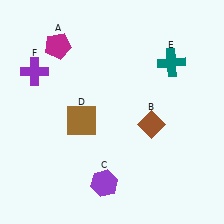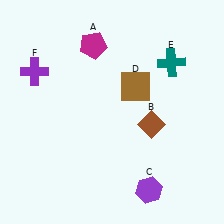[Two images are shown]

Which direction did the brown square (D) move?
The brown square (D) moved right.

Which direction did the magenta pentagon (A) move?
The magenta pentagon (A) moved right.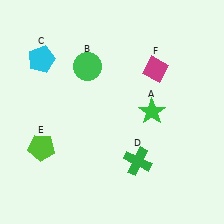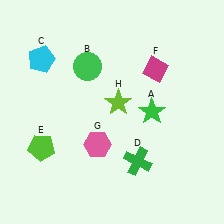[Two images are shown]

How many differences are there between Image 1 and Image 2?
There are 2 differences between the two images.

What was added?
A pink hexagon (G), a lime star (H) were added in Image 2.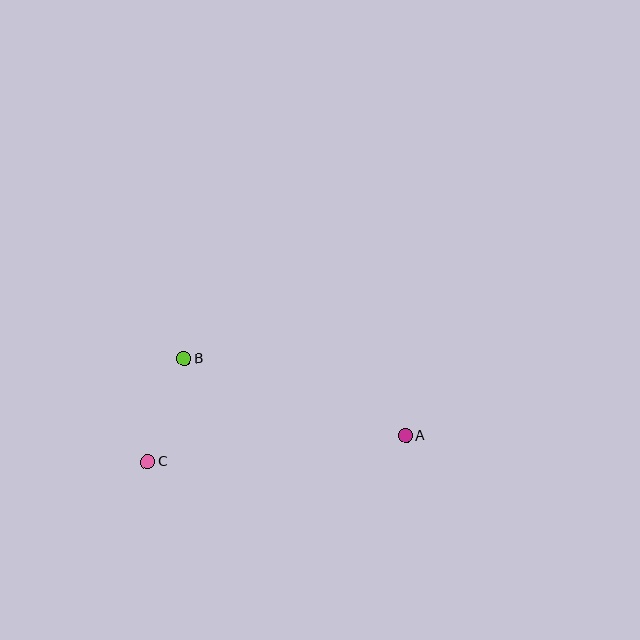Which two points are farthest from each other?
Points A and C are farthest from each other.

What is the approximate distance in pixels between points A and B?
The distance between A and B is approximately 235 pixels.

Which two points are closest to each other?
Points B and C are closest to each other.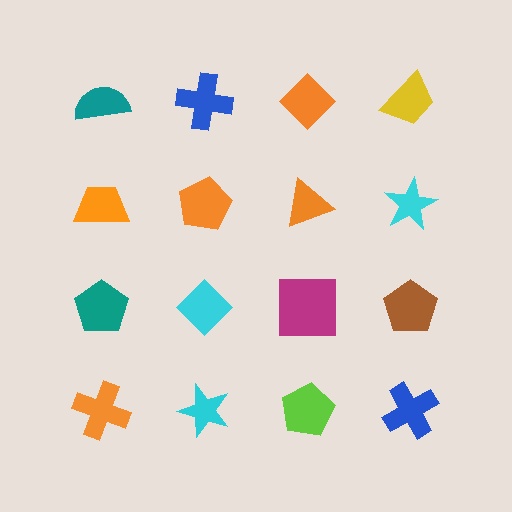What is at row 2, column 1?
An orange trapezoid.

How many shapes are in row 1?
4 shapes.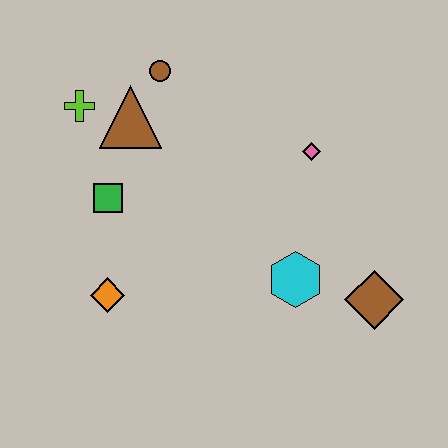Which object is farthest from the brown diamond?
The lime cross is farthest from the brown diamond.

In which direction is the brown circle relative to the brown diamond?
The brown circle is above the brown diamond.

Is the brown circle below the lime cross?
No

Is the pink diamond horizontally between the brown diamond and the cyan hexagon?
Yes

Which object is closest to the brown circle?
The brown triangle is closest to the brown circle.